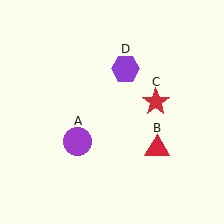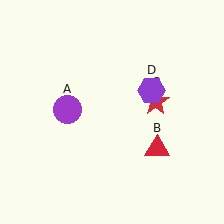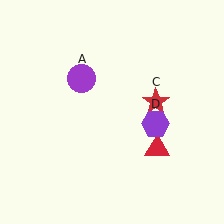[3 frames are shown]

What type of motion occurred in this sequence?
The purple circle (object A), purple hexagon (object D) rotated clockwise around the center of the scene.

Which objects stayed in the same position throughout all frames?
Red triangle (object B) and red star (object C) remained stationary.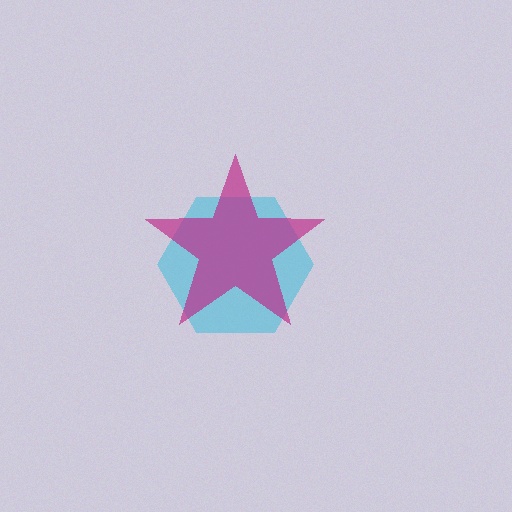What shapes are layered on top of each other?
The layered shapes are: a cyan hexagon, a magenta star.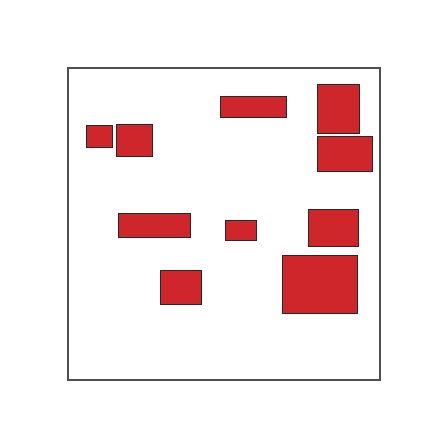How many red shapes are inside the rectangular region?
10.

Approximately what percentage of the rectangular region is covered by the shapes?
Approximately 20%.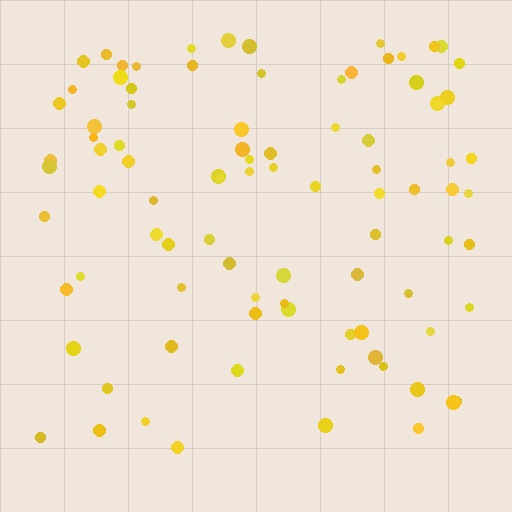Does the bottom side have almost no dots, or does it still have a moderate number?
Still a moderate number, just noticeably fewer than the top.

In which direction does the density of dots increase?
From bottom to top, with the top side densest.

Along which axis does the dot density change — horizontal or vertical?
Vertical.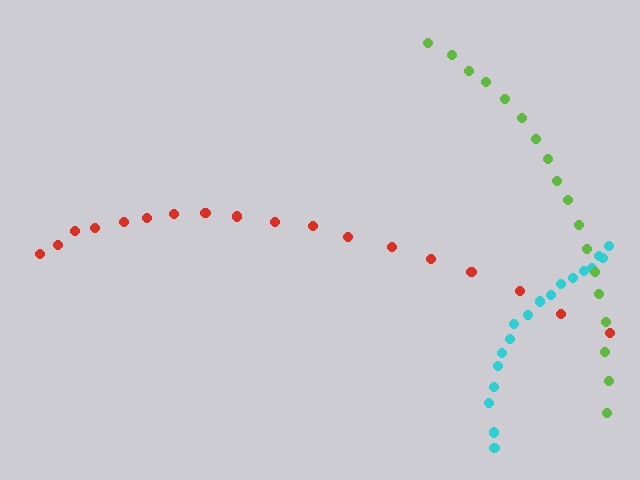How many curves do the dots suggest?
There are 3 distinct paths.